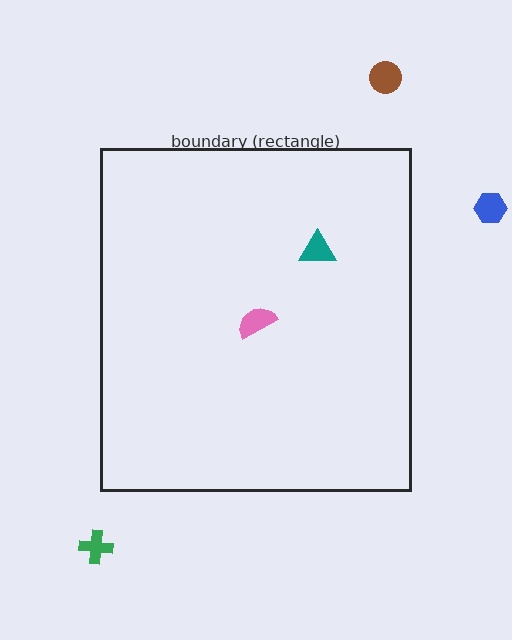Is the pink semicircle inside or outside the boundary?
Inside.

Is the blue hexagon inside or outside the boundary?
Outside.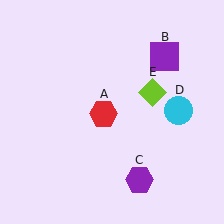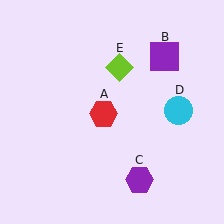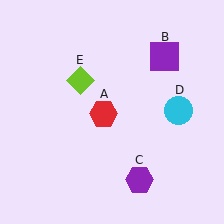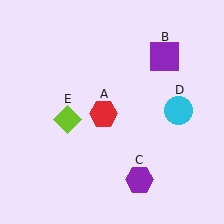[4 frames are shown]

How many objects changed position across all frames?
1 object changed position: lime diamond (object E).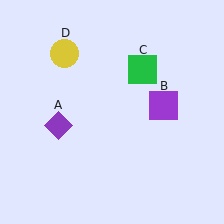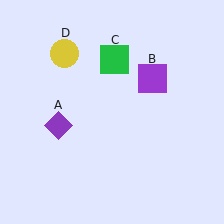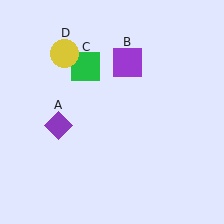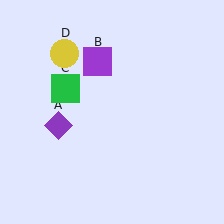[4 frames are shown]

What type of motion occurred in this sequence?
The purple square (object B), green square (object C) rotated counterclockwise around the center of the scene.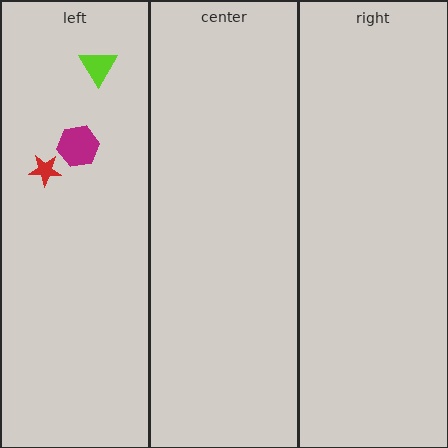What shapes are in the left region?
The lime triangle, the red star, the magenta hexagon.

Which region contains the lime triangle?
The left region.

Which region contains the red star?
The left region.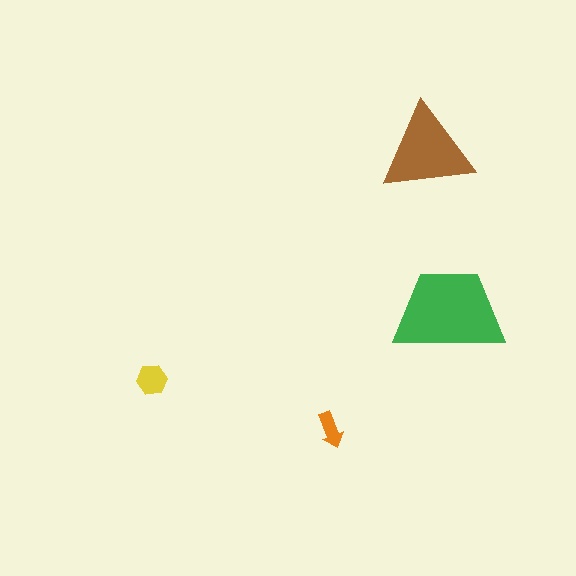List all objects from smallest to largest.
The orange arrow, the yellow hexagon, the brown triangle, the green trapezoid.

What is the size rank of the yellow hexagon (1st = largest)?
3rd.